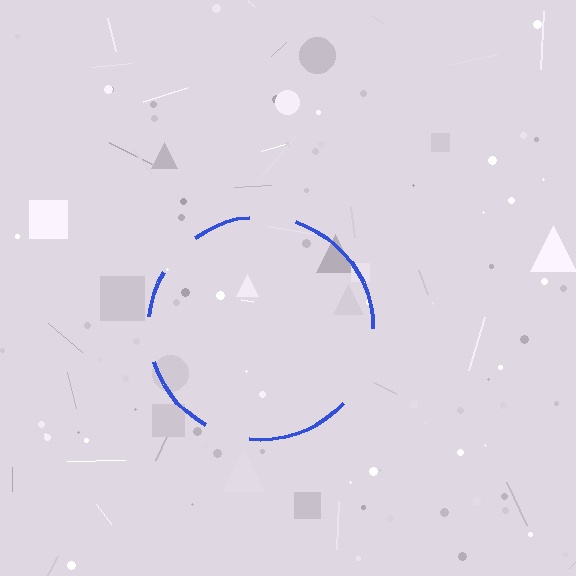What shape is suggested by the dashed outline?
The dashed outline suggests a circle.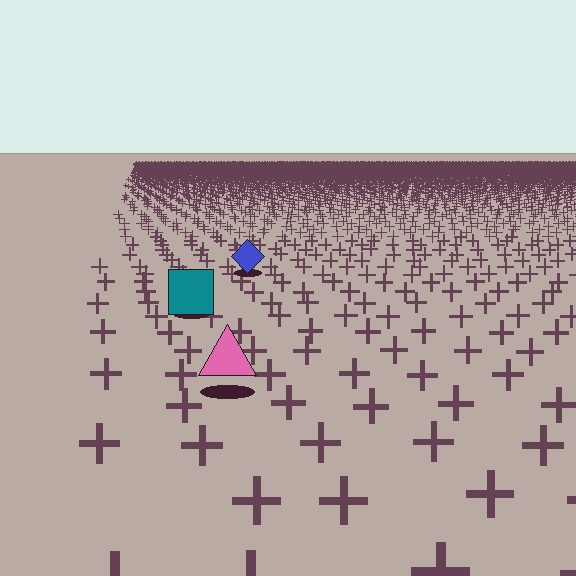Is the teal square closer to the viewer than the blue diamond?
Yes. The teal square is closer — you can tell from the texture gradient: the ground texture is coarser near it.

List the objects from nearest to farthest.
From nearest to farthest: the pink triangle, the teal square, the blue diamond.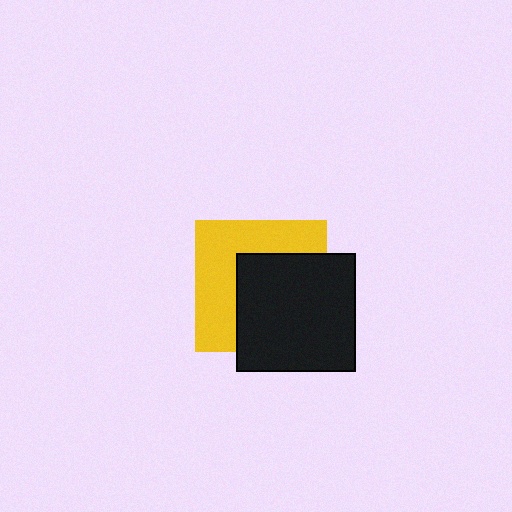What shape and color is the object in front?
The object in front is a black square.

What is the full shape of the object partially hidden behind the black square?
The partially hidden object is a yellow square.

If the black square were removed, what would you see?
You would see the complete yellow square.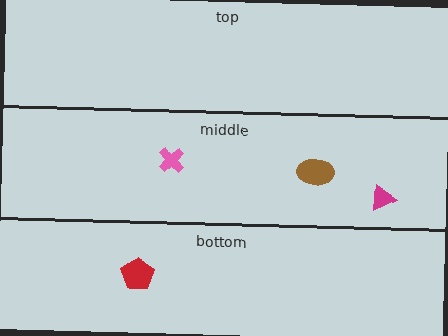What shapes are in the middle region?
The pink cross, the brown ellipse, the magenta triangle.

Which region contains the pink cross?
The middle region.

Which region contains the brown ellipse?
The middle region.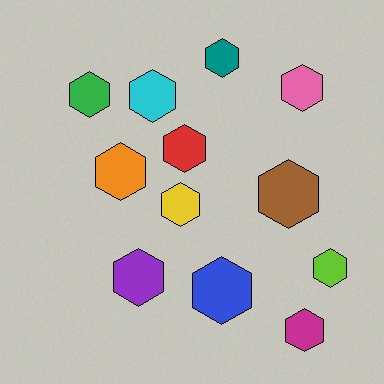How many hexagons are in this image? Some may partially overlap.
There are 12 hexagons.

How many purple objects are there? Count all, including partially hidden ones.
There is 1 purple object.